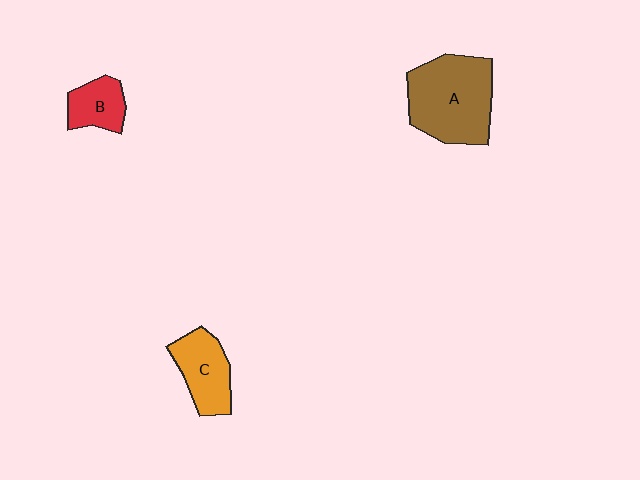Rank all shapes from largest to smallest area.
From largest to smallest: A (brown), C (orange), B (red).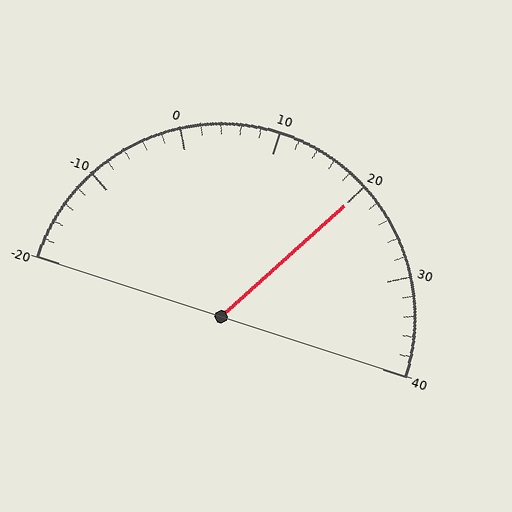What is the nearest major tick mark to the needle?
The nearest major tick mark is 20.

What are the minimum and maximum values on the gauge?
The gauge ranges from -20 to 40.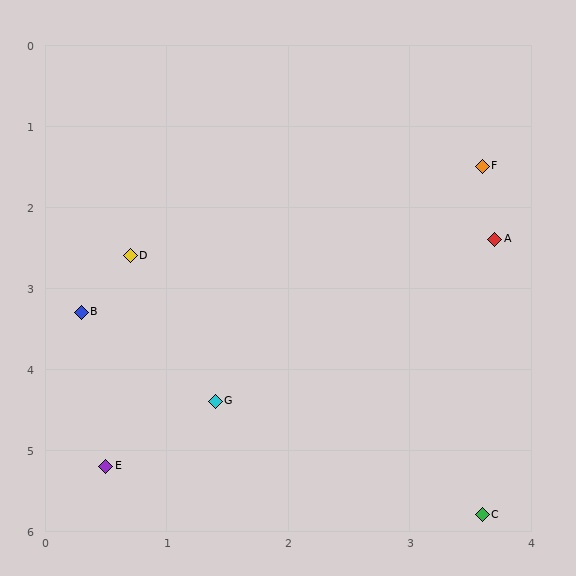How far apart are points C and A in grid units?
Points C and A are about 3.4 grid units apart.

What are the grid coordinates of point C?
Point C is at approximately (3.6, 5.8).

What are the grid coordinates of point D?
Point D is at approximately (0.7, 2.6).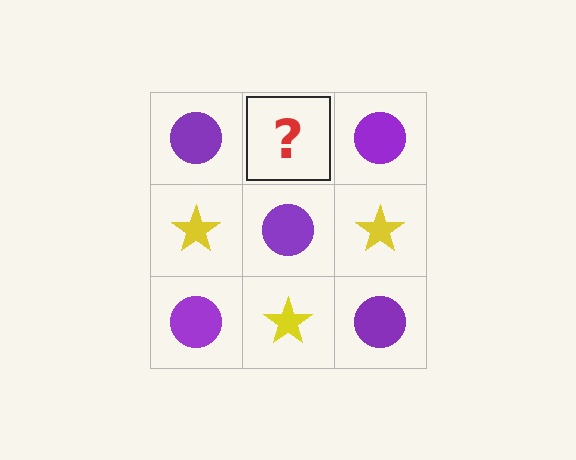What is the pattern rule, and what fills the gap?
The rule is that it alternates purple circle and yellow star in a checkerboard pattern. The gap should be filled with a yellow star.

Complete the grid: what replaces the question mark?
The question mark should be replaced with a yellow star.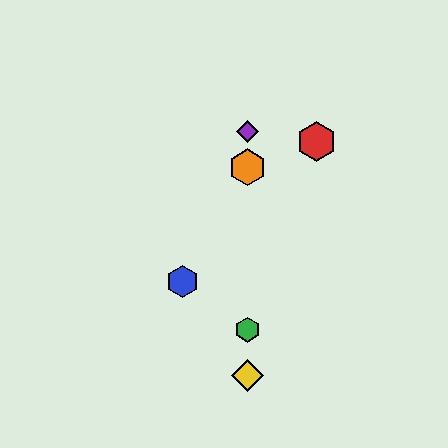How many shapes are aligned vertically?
4 shapes (the green hexagon, the yellow diamond, the purple diamond, the orange hexagon) are aligned vertically.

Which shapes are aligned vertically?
The green hexagon, the yellow diamond, the purple diamond, the orange hexagon are aligned vertically.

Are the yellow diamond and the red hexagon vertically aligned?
No, the yellow diamond is at x≈248 and the red hexagon is at x≈316.